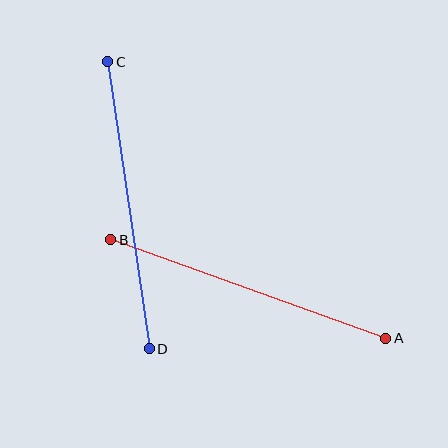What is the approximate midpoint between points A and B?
The midpoint is at approximately (248, 289) pixels.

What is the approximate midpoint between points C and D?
The midpoint is at approximately (128, 205) pixels.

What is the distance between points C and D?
The distance is approximately 290 pixels.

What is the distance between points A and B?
The distance is approximately 292 pixels.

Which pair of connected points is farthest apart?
Points A and B are farthest apart.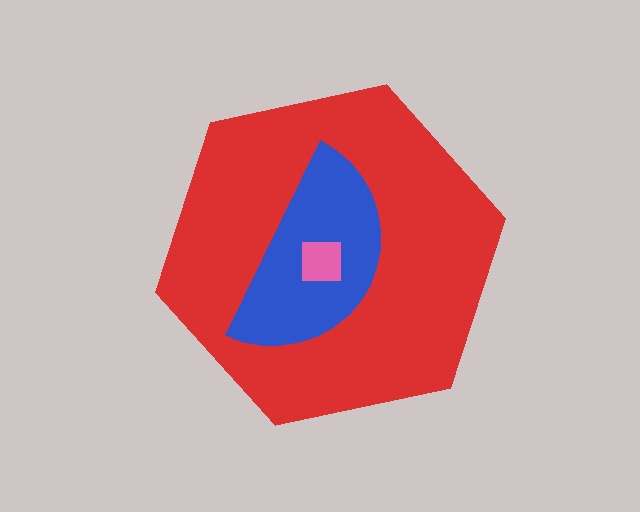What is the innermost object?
The pink square.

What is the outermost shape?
The red hexagon.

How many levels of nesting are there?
3.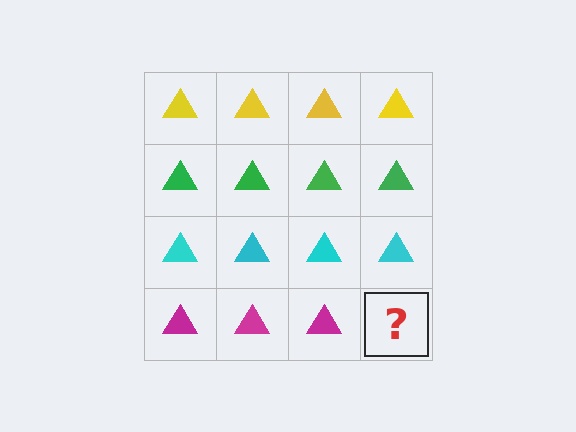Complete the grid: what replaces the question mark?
The question mark should be replaced with a magenta triangle.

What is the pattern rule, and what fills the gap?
The rule is that each row has a consistent color. The gap should be filled with a magenta triangle.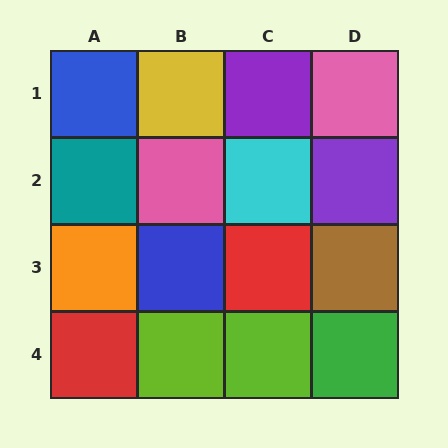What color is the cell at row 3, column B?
Blue.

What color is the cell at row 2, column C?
Cyan.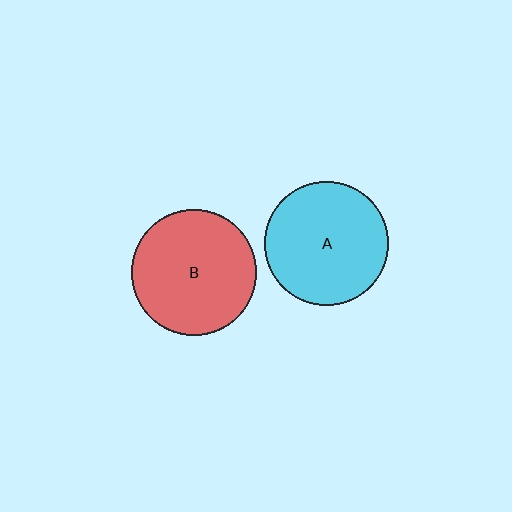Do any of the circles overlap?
No, none of the circles overlap.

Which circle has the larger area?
Circle B (red).